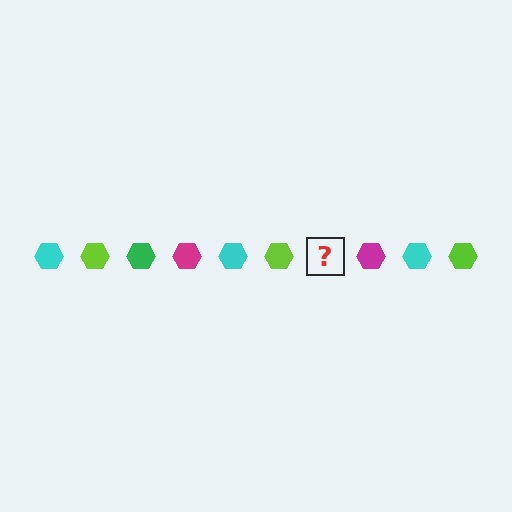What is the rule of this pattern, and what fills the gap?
The rule is that the pattern cycles through cyan, lime, green, magenta hexagons. The gap should be filled with a green hexagon.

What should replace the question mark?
The question mark should be replaced with a green hexagon.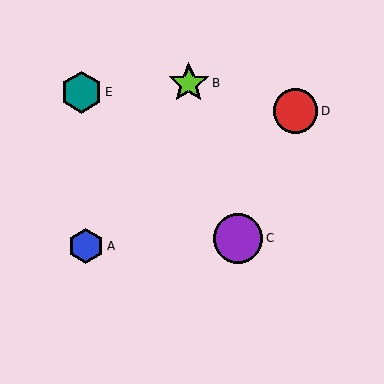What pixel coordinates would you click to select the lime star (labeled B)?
Click at (189, 83) to select the lime star B.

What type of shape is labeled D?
Shape D is a red circle.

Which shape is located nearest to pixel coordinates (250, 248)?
The purple circle (labeled C) at (238, 238) is nearest to that location.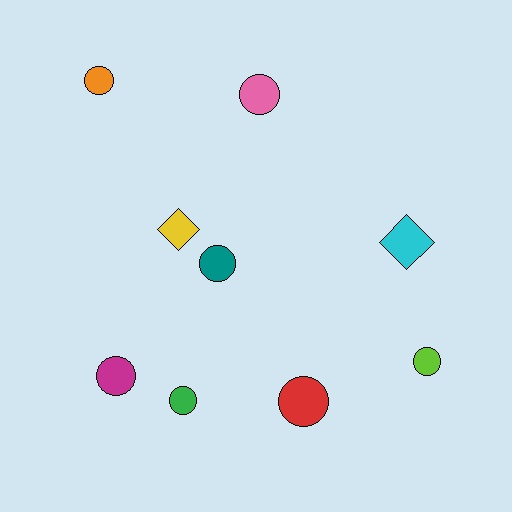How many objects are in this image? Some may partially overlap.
There are 9 objects.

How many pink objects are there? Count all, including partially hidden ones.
There is 1 pink object.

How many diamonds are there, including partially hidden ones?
There are 2 diamonds.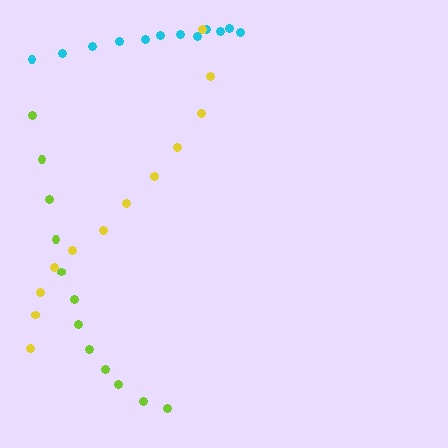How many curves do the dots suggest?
There are 3 distinct paths.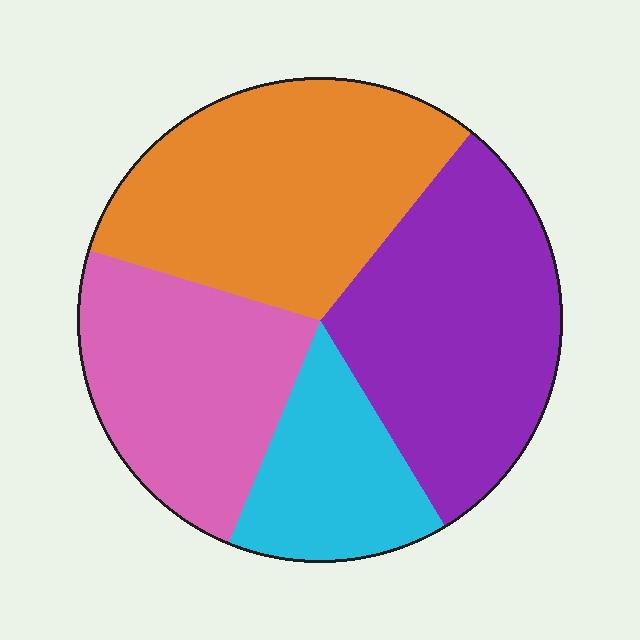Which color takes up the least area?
Cyan, at roughly 15%.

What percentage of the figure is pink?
Pink takes up about one quarter (1/4) of the figure.